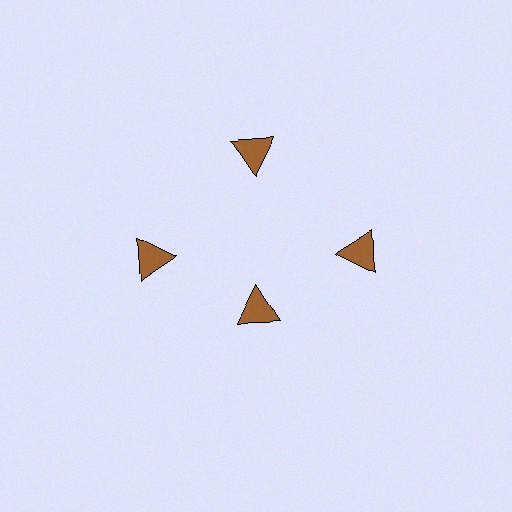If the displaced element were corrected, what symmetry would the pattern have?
It would have 4-fold rotational symmetry — the pattern would map onto itself every 90 degrees.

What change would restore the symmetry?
The symmetry would be restored by moving it outward, back onto the ring so that all 4 triangles sit at equal angles and equal distance from the center.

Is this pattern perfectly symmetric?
No. The 4 brown triangles are arranged in a ring, but one element near the 6 o'clock position is pulled inward toward the center, breaking the 4-fold rotational symmetry.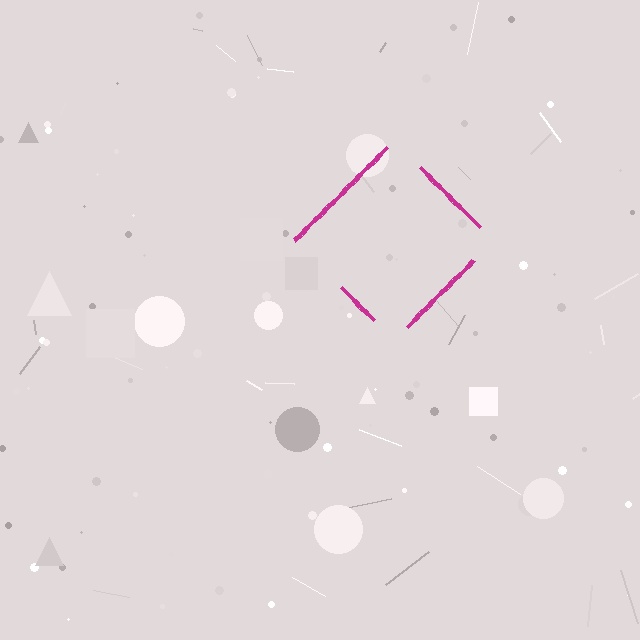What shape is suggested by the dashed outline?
The dashed outline suggests a diamond.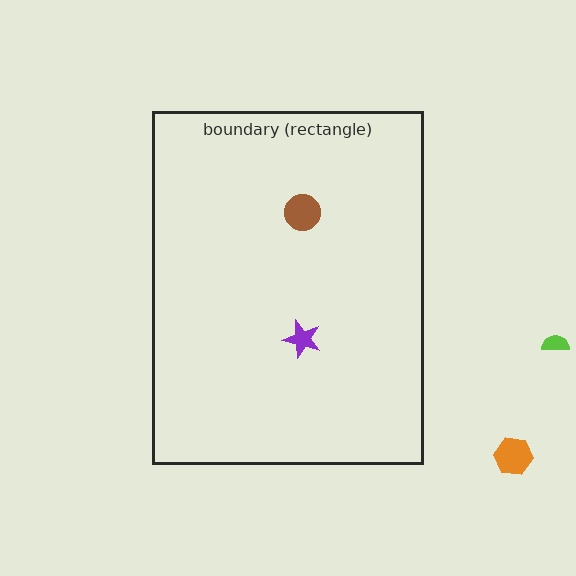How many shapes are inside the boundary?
2 inside, 2 outside.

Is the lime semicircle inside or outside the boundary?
Outside.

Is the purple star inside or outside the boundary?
Inside.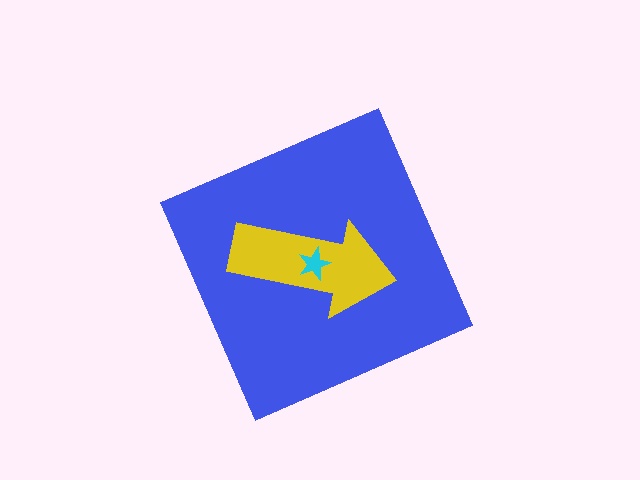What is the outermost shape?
The blue diamond.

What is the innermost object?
The cyan star.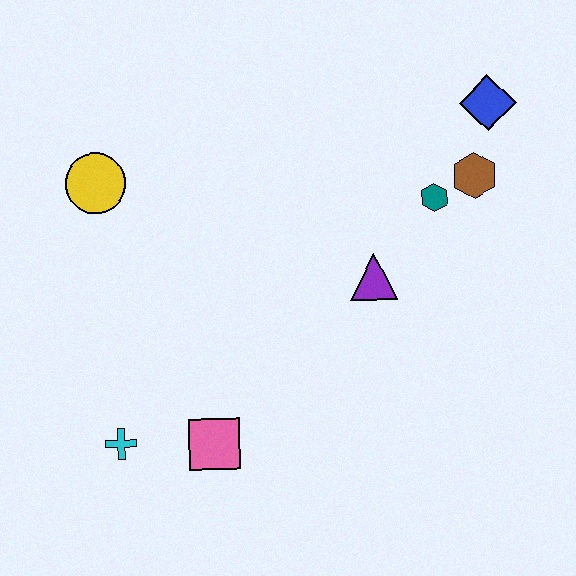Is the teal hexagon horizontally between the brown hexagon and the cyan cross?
Yes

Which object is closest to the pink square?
The cyan cross is closest to the pink square.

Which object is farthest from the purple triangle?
The cyan cross is farthest from the purple triangle.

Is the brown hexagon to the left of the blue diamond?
Yes